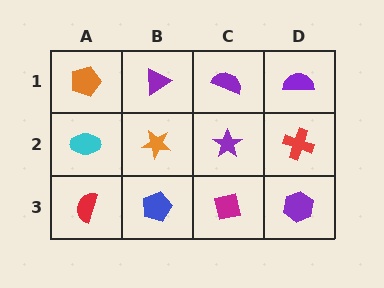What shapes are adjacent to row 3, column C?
A purple star (row 2, column C), a blue pentagon (row 3, column B), a purple hexagon (row 3, column D).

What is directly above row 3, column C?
A purple star.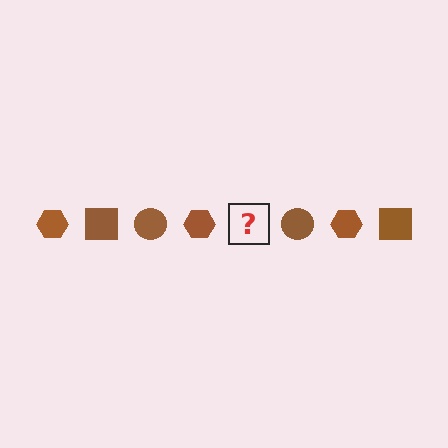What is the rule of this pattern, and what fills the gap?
The rule is that the pattern cycles through hexagon, square, circle shapes in brown. The gap should be filled with a brown square.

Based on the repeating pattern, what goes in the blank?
The blank should be a brown square.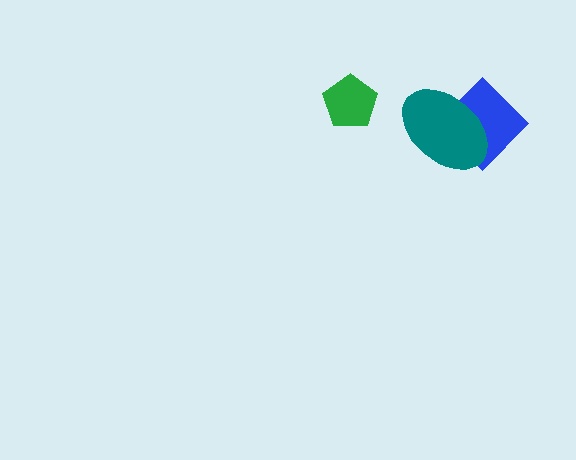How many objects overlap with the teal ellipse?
1 object overlaps with the teal ellipse.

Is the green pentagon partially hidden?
No, no other shape covers it.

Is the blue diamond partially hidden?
Yes, it is partially covered by another shape.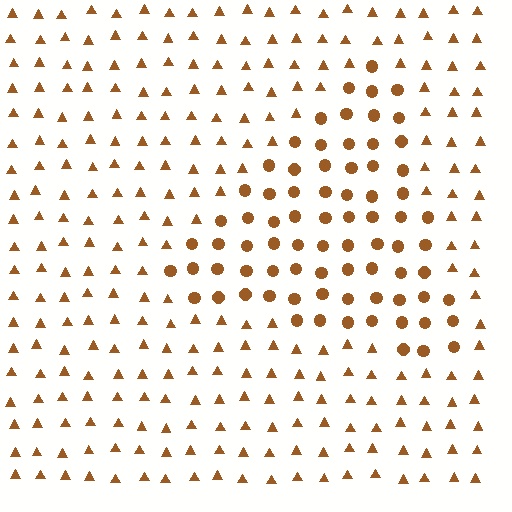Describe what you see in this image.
The image is filled with small brown elements arranged in a uniform grid. A triangle-shaped region contains circles, while the surrounding area contains triangles. The boundary is defined purely by the change in element shape.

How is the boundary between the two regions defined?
The boundary is defined by a change in element shape: circles inside vs. triangles outside. All elements share the same color and spacing.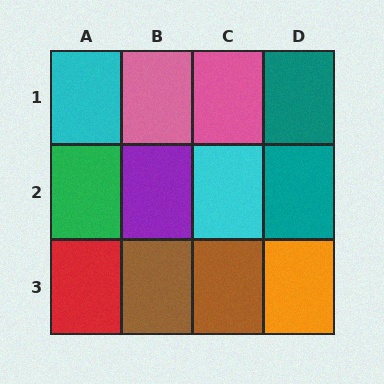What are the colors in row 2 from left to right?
Green, purple, cyan, teal.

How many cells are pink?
2 cells are pink.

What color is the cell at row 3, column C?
Brown.